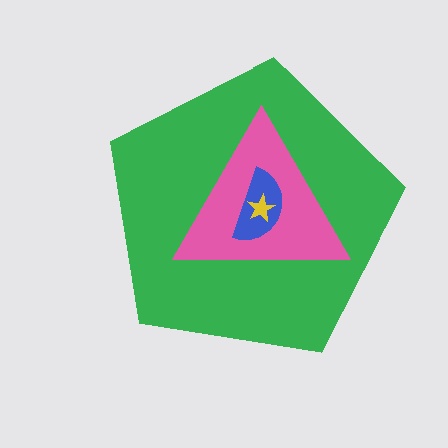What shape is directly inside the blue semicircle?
The yellow star.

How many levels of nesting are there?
4.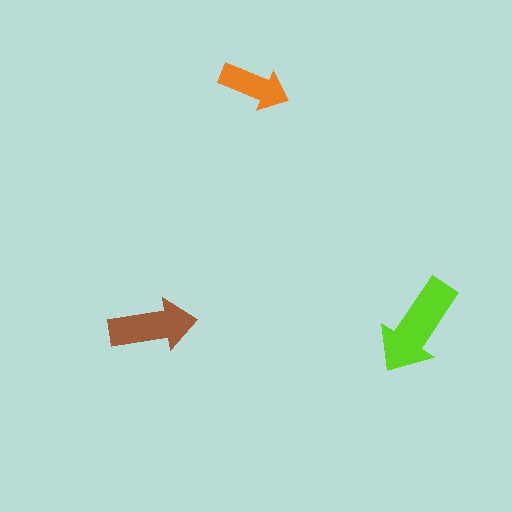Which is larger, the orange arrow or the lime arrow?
The lime one.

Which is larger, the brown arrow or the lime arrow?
The lime one.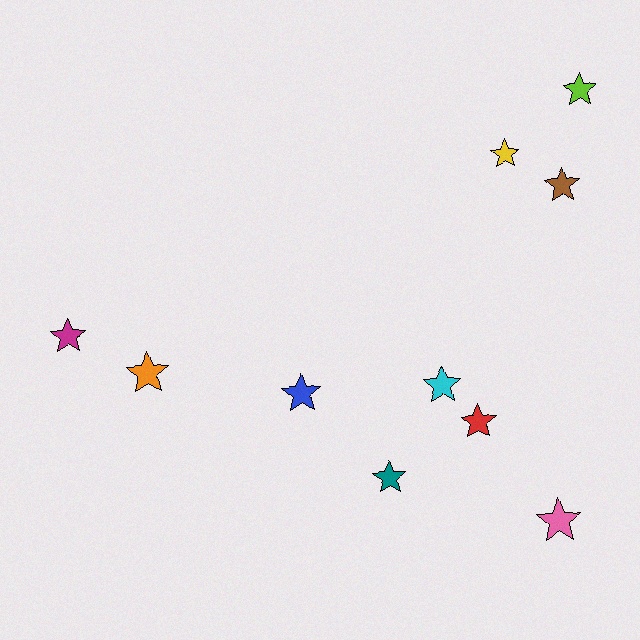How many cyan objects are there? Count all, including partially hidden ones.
There is 1 cyan object.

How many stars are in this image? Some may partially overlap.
There are 10 stars.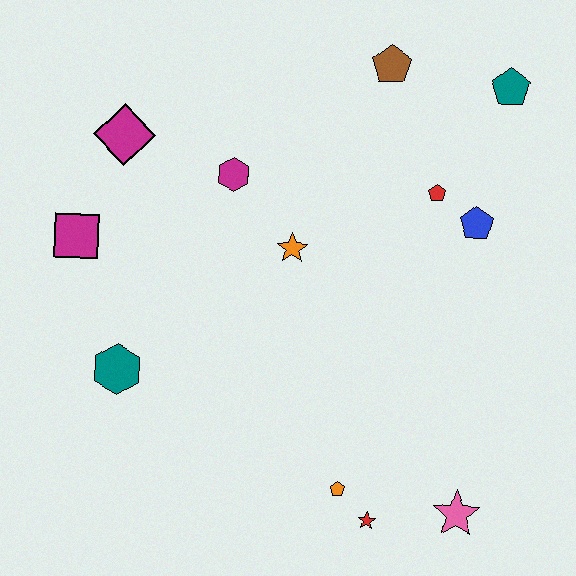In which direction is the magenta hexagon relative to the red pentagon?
The magenta hexagon is to the left of the red pentagon.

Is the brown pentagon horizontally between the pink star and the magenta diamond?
Yes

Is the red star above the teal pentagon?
No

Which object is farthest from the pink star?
The magenta diamond is farthest from the pink star.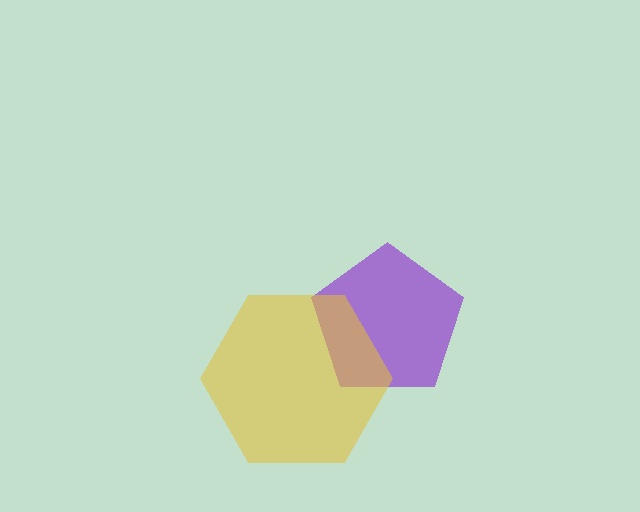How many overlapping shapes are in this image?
There are 2 overlapping shapes in the image.